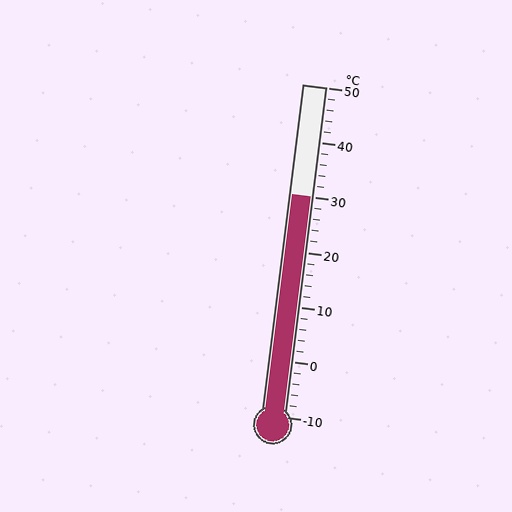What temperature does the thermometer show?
The thermometer shows approximately 30°C.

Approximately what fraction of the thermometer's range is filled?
The thermometer is filled to approximately 65% of its range.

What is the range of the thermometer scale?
The thermometer scale ranges from -10°C to 50°C.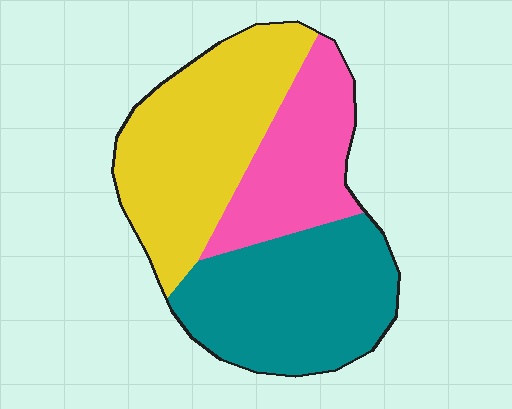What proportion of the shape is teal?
Teal covers roughly 35% of the shape.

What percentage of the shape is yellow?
Yellow covers 39% of the shape.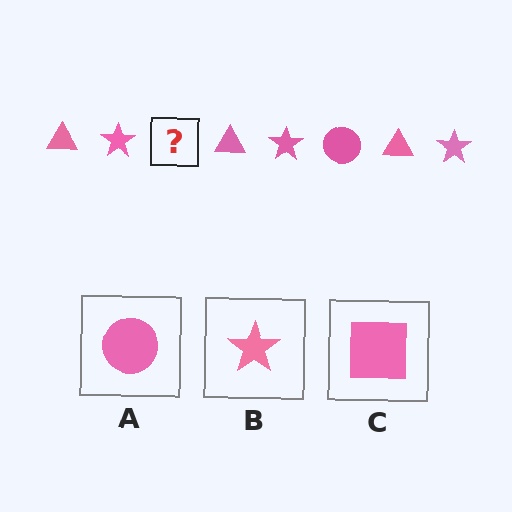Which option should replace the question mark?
Option A.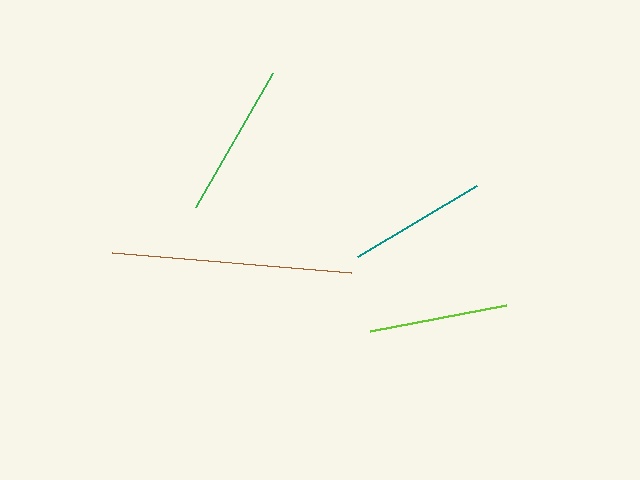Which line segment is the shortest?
The lime line is the shortest at approximately 138 pixels.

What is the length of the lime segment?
The lime segment is approximately 138 pixels long.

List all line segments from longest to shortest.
From longest to shortest: brown, green, teal, lime.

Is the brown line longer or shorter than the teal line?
The brown line is longer than the teal line.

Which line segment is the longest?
The brown line is the longest at approximately 240 pixels.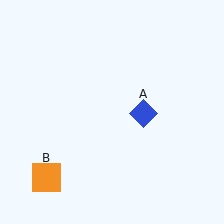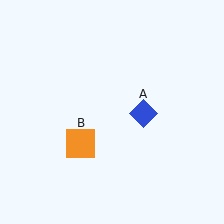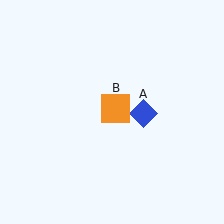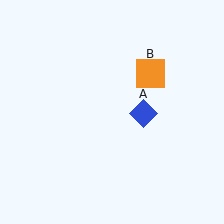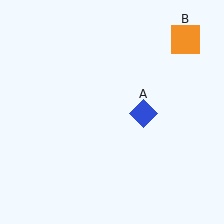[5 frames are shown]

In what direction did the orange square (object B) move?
The orange square (object B) moved up and to the right.